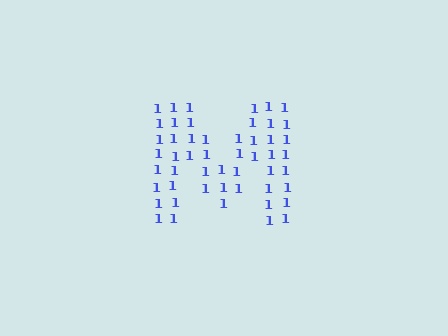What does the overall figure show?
The overall figure shows the letter M.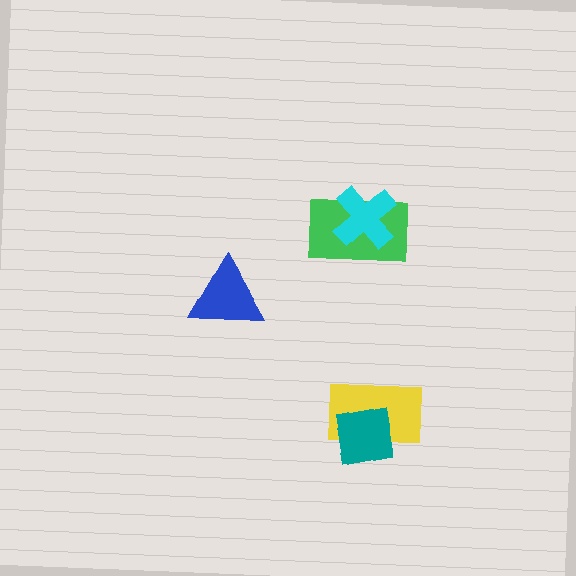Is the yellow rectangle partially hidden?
Yes, it is partially covered by another shape.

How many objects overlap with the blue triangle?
0 objects overlap with the blue triangle.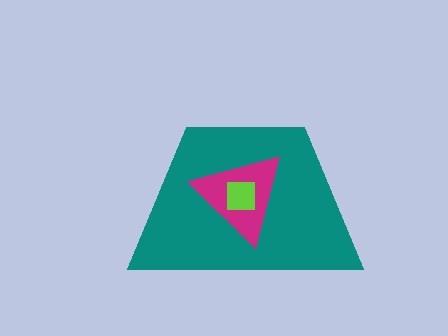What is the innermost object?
The lime square.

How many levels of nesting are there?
3.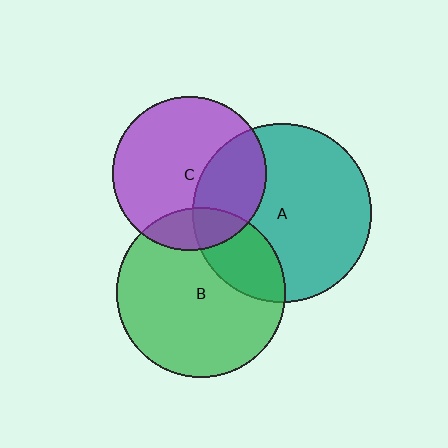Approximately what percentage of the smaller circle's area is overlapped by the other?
Approximately 15%.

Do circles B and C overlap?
Yes.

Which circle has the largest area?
Circle A (teal).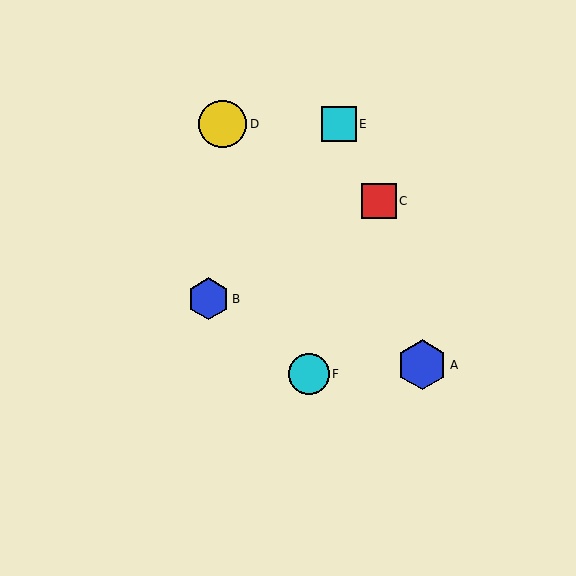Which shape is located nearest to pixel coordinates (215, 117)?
The yellow circle (labeled D) at (223, 124) is nearest to that location.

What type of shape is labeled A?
Shape A is a blue hexagon.